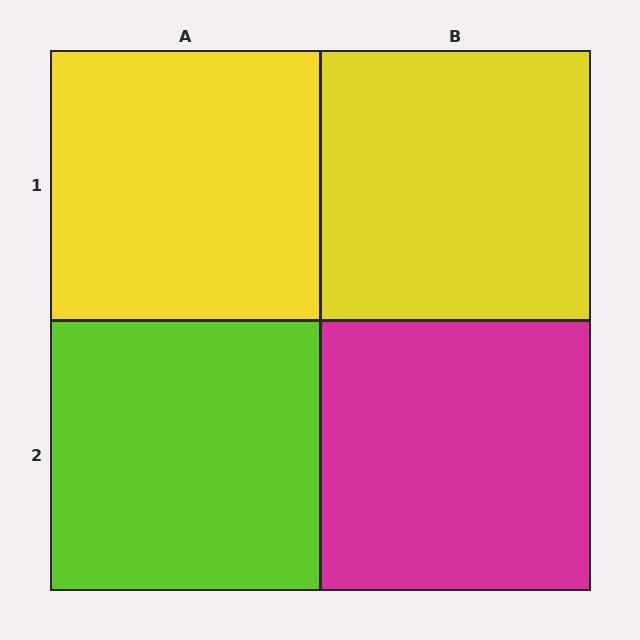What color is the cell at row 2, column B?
Magenta.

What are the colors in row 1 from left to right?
Yellow, yellow.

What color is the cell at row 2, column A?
Lime.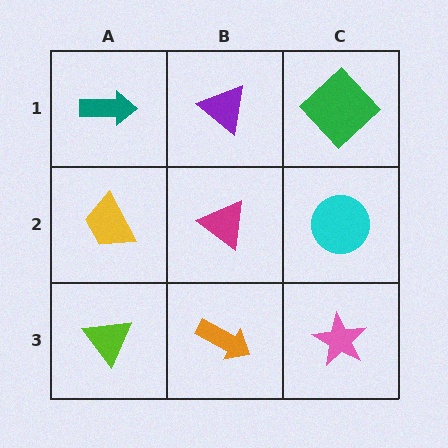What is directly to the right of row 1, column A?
A purple triangle.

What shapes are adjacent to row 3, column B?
A magenta triangle (row 2, column B), a lime triangle (row 3, column A), a pink star (row 3, column C).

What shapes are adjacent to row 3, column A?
A yellow trapezoid (row 2, column A), an orange arrow (row 3, column B).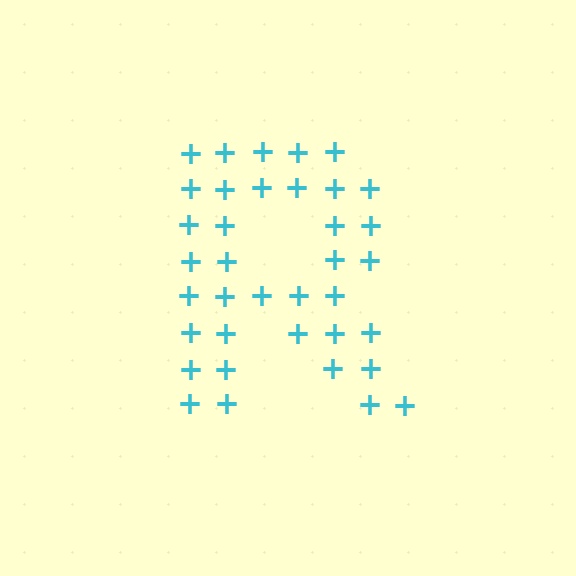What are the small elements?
The small elements are plus signs.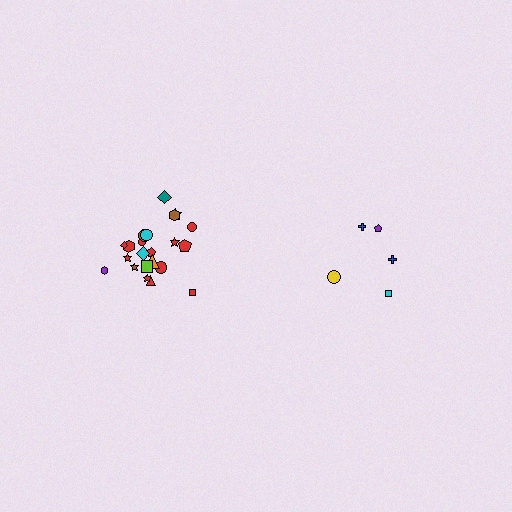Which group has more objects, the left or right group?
The left group.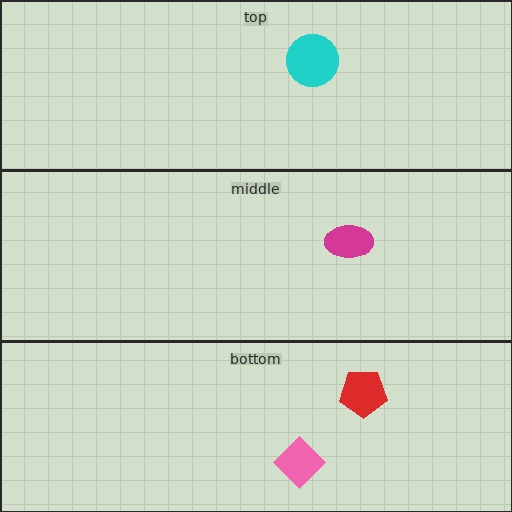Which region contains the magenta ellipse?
The middle region.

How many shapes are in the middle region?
1.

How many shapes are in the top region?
1.